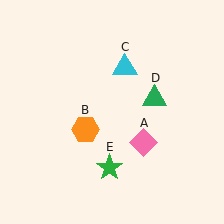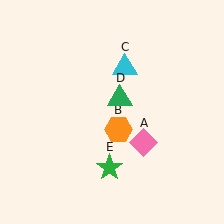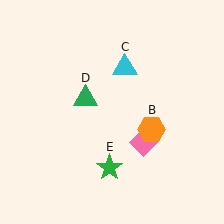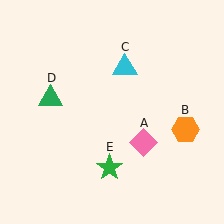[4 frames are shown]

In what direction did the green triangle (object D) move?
The green triangle (object D) moved left.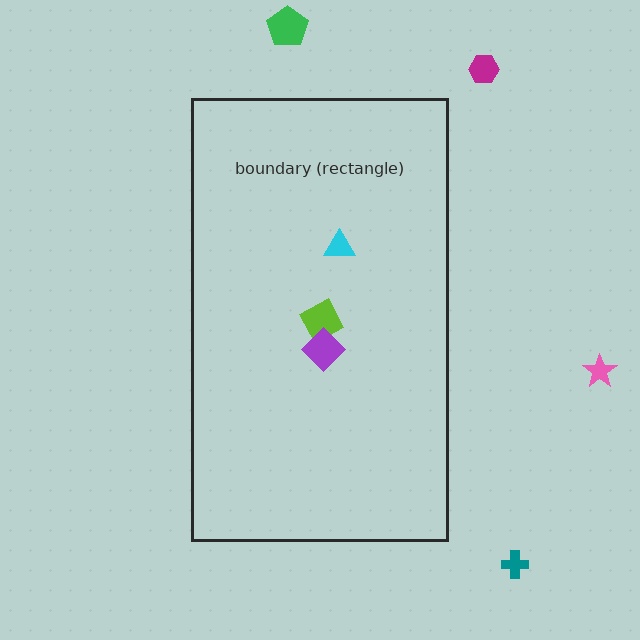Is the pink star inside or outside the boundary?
Outside.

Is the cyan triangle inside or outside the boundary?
Inside.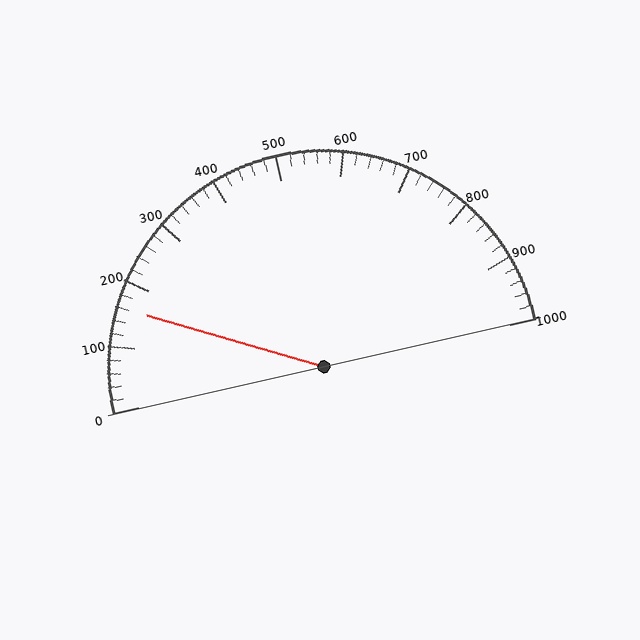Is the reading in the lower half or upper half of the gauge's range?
The reading is in the lower half of the range (0 to 1000).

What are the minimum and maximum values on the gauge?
The gauge ranges from 0 to 1000.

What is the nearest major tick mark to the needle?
The nearest major tick mark is 200.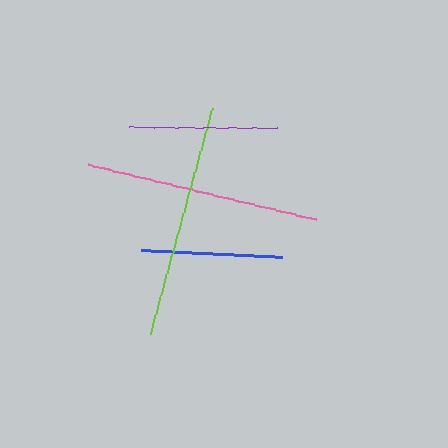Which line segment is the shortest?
The blue line is the shortest at approximately 142 pixels.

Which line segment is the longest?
The pink line is the longest at approximately 235 pixels.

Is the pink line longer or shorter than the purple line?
The pink line is longer than the purple line.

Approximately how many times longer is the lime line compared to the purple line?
The lime line is approximately 1.6 times the length of the purple line.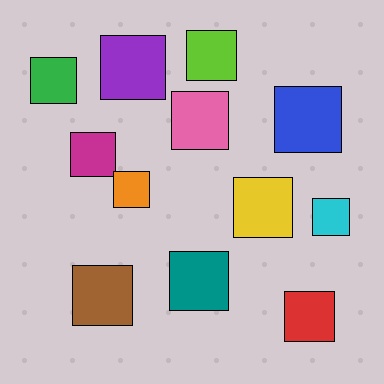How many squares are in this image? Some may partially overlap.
There are 12 squares.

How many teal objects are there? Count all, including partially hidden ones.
There is 1 teal object.